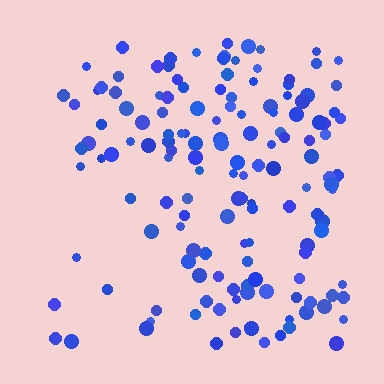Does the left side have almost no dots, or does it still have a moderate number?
Still a moderate number, just noticeably fewer than the right.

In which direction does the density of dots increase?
From left to right, with the right side densest.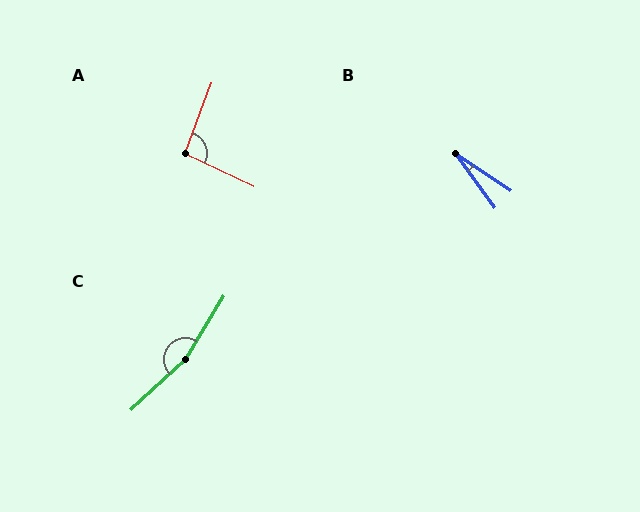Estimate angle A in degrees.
Approximately 95 degrees.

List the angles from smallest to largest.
B (21°), A (95°), C (164°).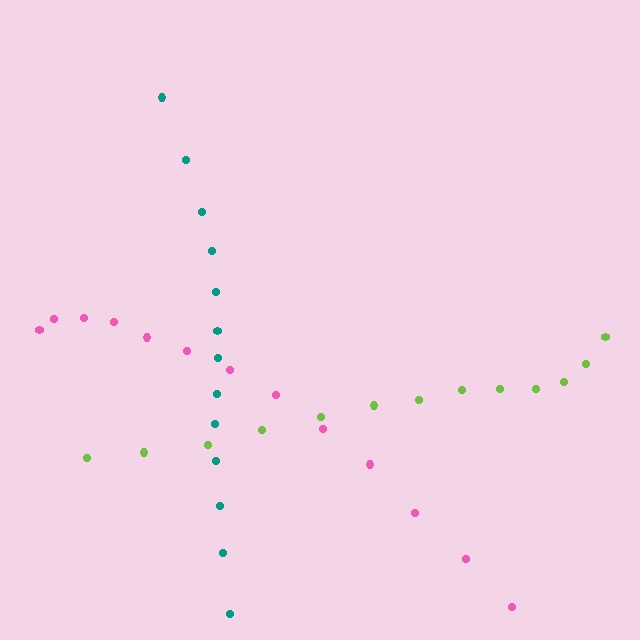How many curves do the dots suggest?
There are 3 distinct paths.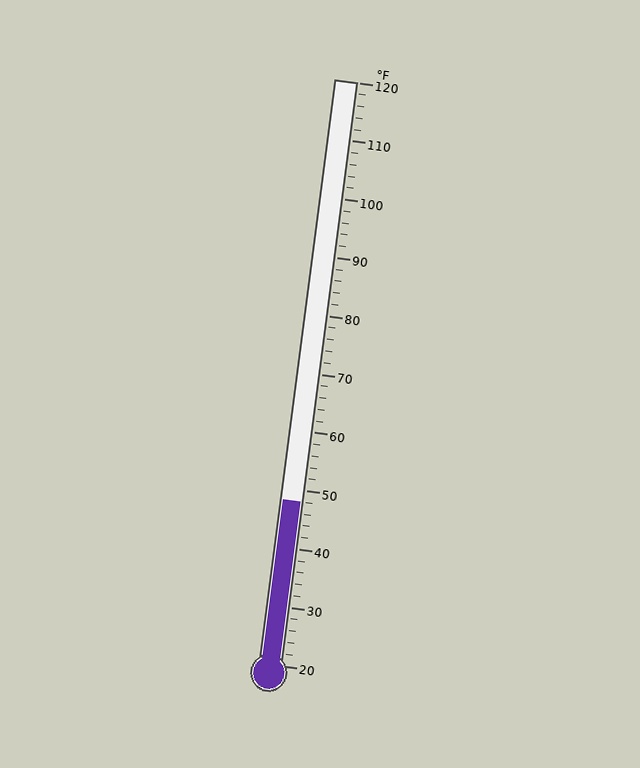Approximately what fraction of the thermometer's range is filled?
The thermometer is filled to approximately 30% of its range.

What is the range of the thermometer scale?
The thermometer scale ranges from 20°F to 120°F.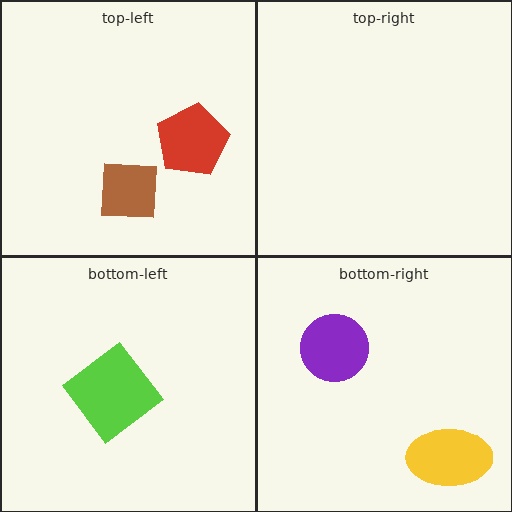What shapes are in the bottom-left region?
The lime diamond.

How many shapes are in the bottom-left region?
1.